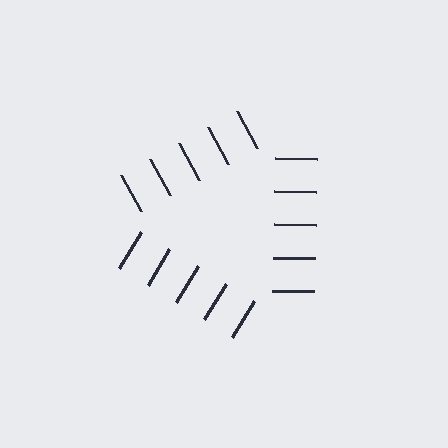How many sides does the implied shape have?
3 sides — the line-ends trace a triangle.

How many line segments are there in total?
15 — 5 along each of the 3 edges.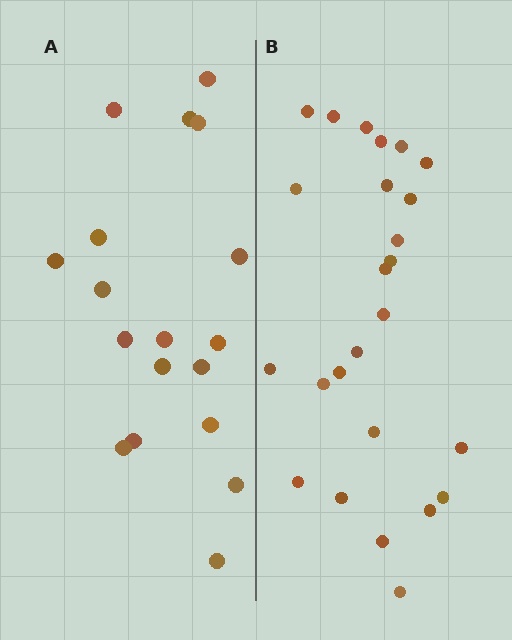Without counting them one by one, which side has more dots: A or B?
Region B (the right region) has more dots.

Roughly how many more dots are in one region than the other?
Region B has roughly 8 or so more dots than region A.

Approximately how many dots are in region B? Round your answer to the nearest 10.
About 20 dots. (The exact count is 25, which rounds to 20.)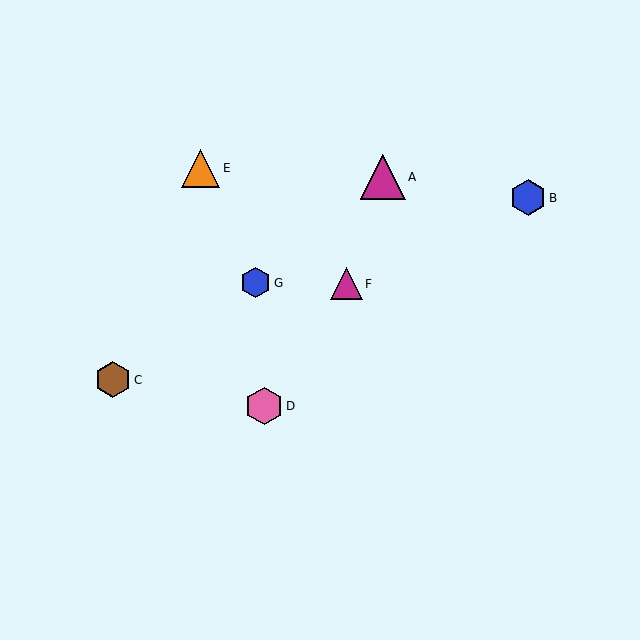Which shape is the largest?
The magenta triangle (labeled A) is the largest.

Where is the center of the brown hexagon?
The center of the brown hexagon is at (113, 380).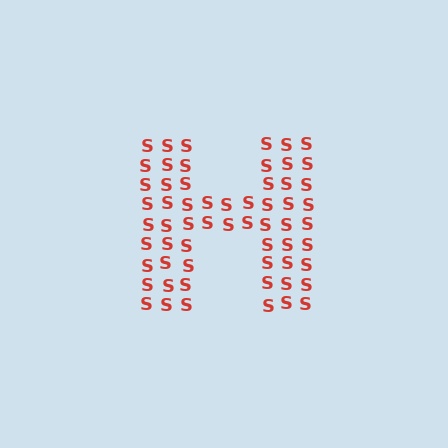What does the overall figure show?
The overall figure shows the letter H.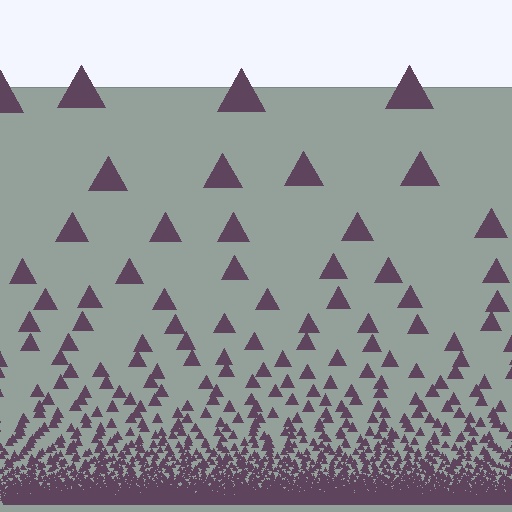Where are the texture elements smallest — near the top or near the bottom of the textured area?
Near the bottom.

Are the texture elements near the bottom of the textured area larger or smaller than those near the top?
Smaller. The gradient is inverted — elements near the bottom are smaller and denser.